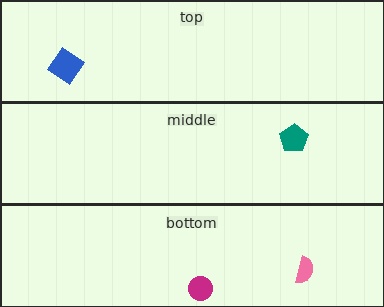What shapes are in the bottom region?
The magenta circle, the pink semicircle.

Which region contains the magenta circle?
The bottom region.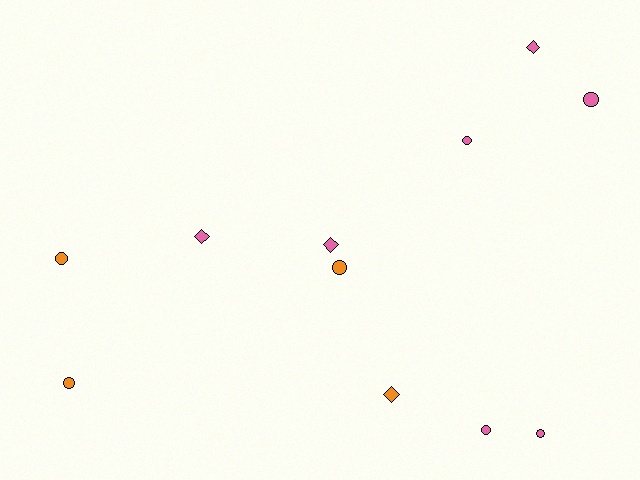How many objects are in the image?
There are 11 objects.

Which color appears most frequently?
Pink, with 7 objects.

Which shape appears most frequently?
Circle, with 7 objects.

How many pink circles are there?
There are 4 pink circles.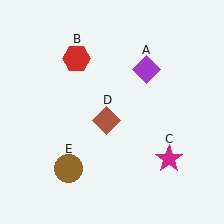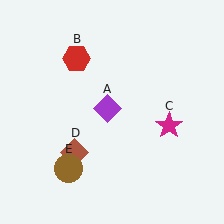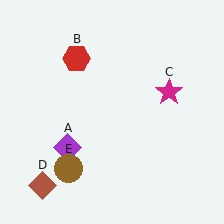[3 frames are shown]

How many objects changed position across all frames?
3 objects changed position: purple diamond (object A), magenta star (object C), brown diamond (object D).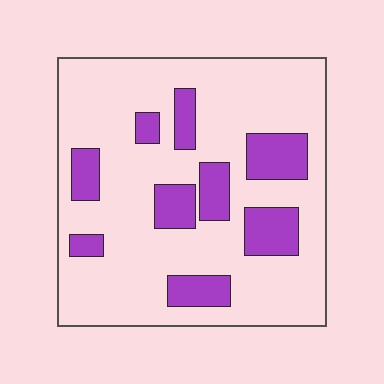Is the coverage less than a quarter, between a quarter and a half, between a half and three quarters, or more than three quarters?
Less than a quarter.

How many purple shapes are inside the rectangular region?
9.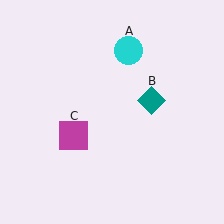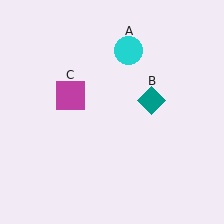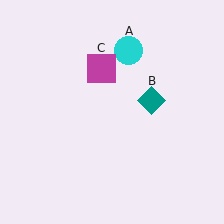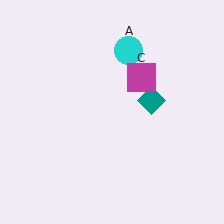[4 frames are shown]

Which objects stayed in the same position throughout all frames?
Cyan circle (object A) and teal diamond (object B) remained stationary.